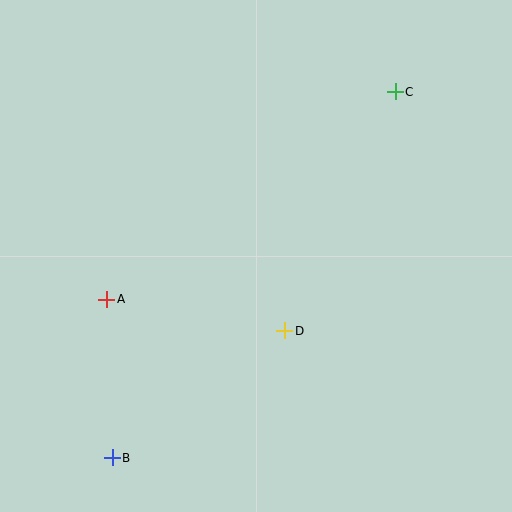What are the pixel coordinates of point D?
Point D is at (285, 331).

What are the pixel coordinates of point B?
Point B is at (112, 458).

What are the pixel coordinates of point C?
Point C is at (395, 92).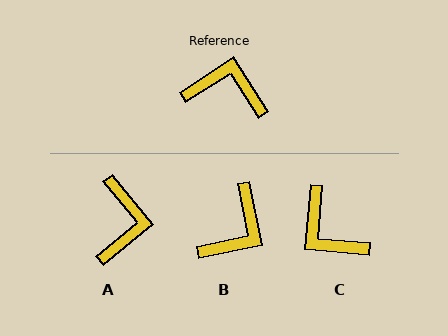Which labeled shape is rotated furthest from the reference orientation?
C, about 143 degrees away.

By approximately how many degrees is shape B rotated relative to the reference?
Approximately 111 degrees clockwise.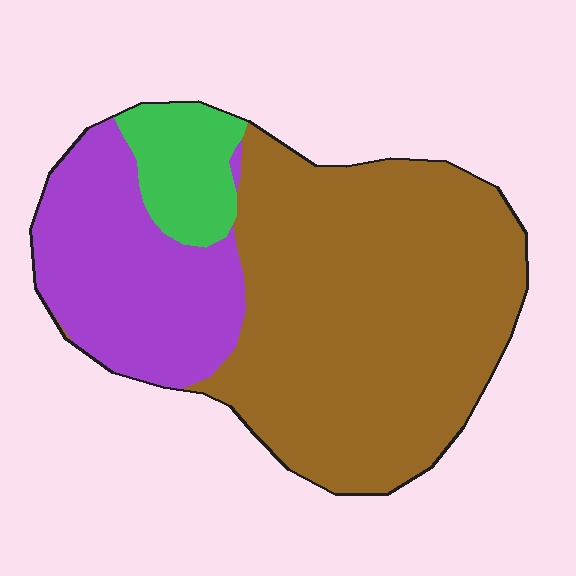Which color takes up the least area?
Green, at roughly 10%.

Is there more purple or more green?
Purple.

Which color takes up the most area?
Brown, at roughly 65%.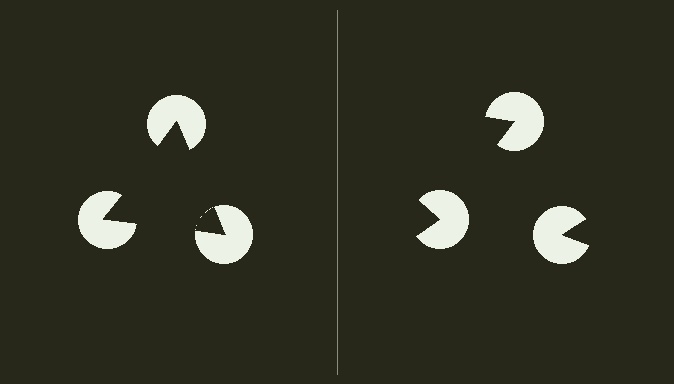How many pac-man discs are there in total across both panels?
6 — 3 on each side.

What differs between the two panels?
The pac-man discs are positioned identically on both sides; only the wedge orientations differ. On the left they align to a triangle; on the right they are misaligned.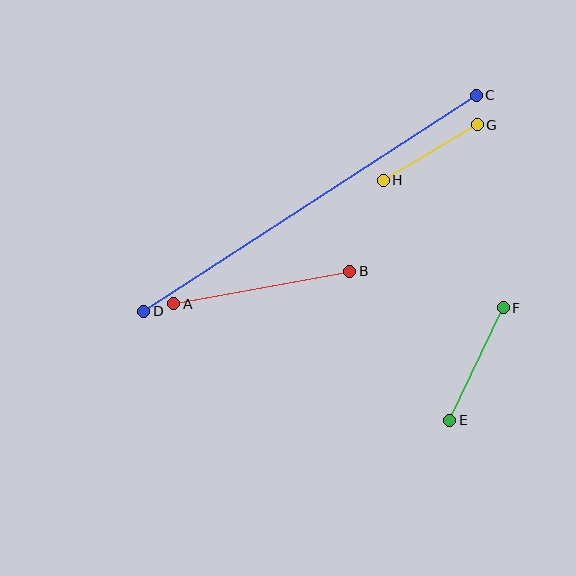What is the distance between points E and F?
The distance is approximately 125 pixels.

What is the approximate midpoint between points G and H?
The midpoint is at approximately (430, 153) pixels.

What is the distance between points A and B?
The distance is approximately 179 pixels.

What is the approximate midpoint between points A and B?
The midpoint is at approximately (262, 288) pixels.